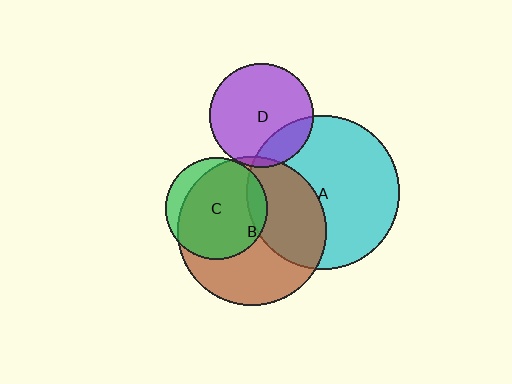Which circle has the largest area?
Circle A (cyan).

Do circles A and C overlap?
Yes.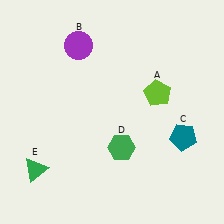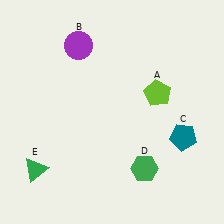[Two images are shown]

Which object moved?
The green hexagon (D) moved right.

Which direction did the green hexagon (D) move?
The green hexagon (D) moved right.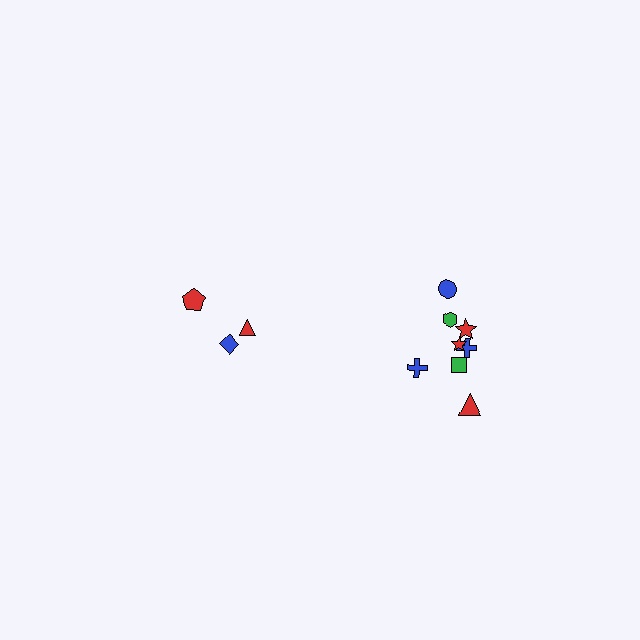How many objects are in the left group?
There are 3 objects.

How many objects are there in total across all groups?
There are 11 objects.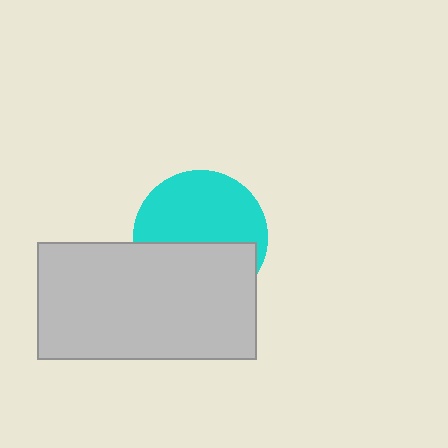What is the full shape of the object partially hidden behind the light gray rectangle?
The partially hidden object is a cyan circle.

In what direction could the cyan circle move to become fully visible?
The cyan circle could move up. That would shift it out from behind the light gray rectangle entirely.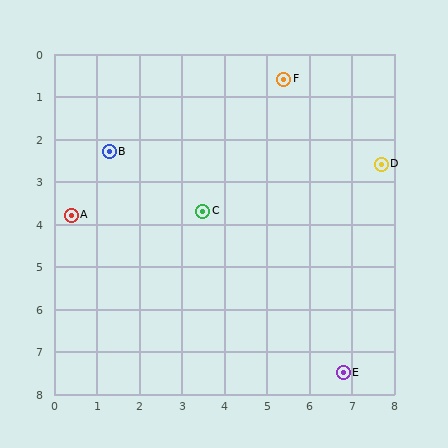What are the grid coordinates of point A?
Point A is at approximately (0.4, 3.8).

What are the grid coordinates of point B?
Point B is at approximately (1.3, 2.3).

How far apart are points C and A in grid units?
Points C and A are about 3.1 grid units apart.